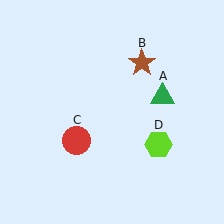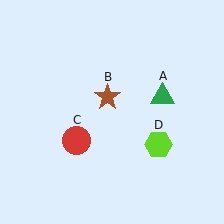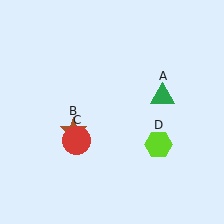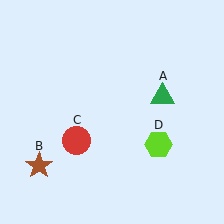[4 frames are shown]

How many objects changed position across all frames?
1 object changed position: brown star (object B).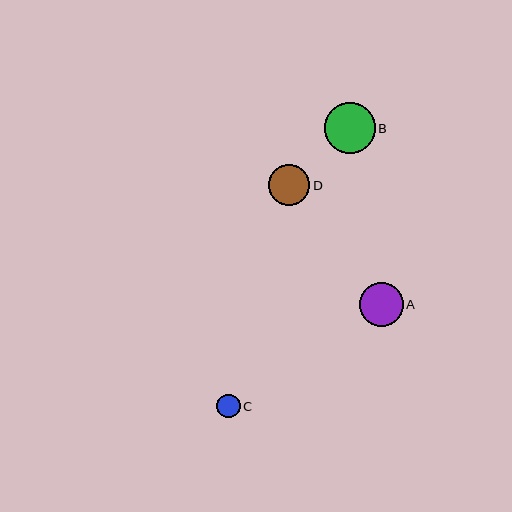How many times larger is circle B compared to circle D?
Circle B is approximately 1.2 times the size of circle D.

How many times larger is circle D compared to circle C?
Circle D is approximately 1.7 times the size of circle C.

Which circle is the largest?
Circle B is the largest with a size of approximately 51 pixels.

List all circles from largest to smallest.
From largest to smallest: B, A, D, C.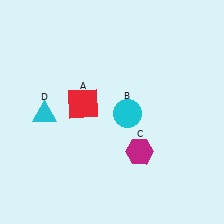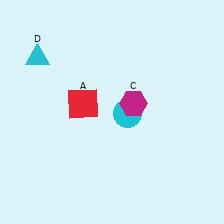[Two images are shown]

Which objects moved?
The objects that moved are: the magenta hexagon (C), the cyan triangle (D).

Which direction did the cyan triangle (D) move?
The cyan triangle (D) moved up.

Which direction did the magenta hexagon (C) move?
The magenta hexagon (C) moved up.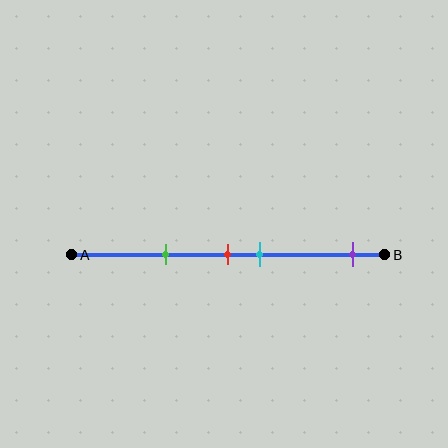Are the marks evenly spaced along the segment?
No, the marks are not evenly spaced.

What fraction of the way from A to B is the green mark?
The green mark is approximately 30% (0.3) of the way from A to B.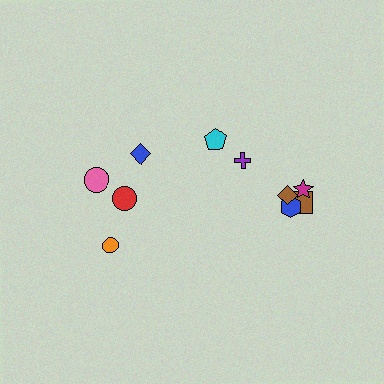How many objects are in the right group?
There are 6 objects.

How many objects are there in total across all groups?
There are 10 objects.